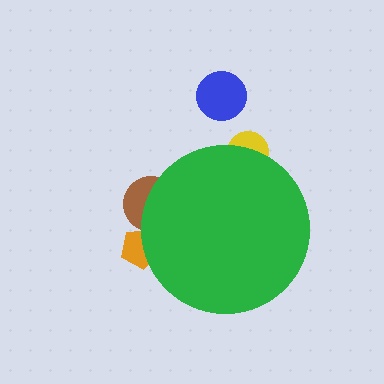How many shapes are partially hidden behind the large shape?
3 shapes are partially hidden.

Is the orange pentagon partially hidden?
Yes, the orange pentagon is partially hidden behind the green circle.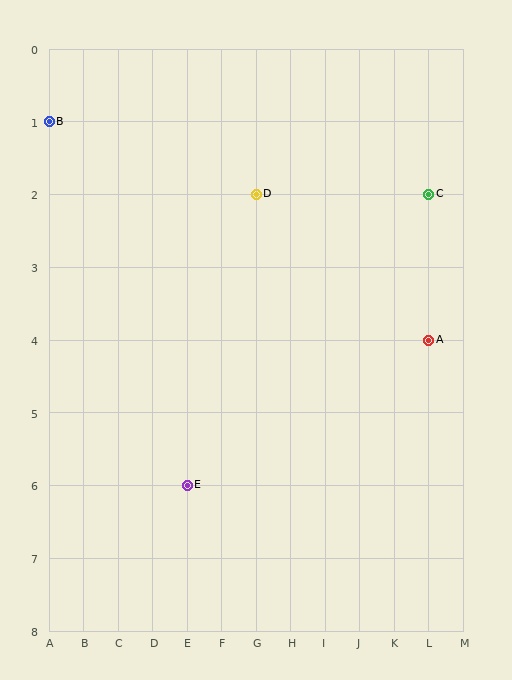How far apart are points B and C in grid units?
Points B and C are 11 columns and 1 row apart (about 11.0 grid units diagonally).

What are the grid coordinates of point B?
Point B is at grid coordinates (A, 1).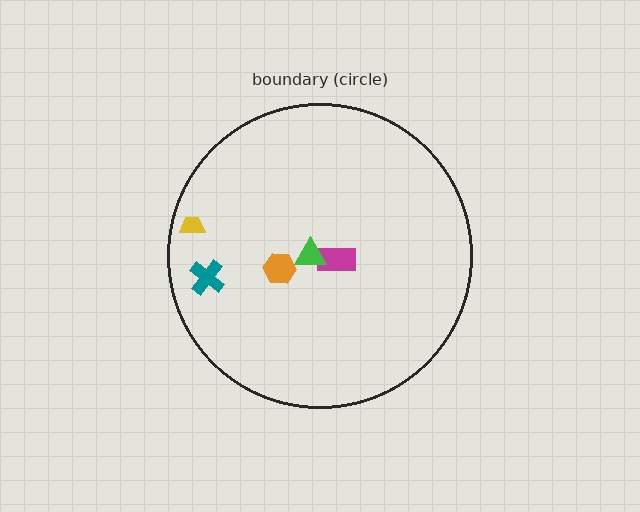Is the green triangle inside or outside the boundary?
Inside.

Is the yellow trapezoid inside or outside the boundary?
Inside.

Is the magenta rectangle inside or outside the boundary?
Inside.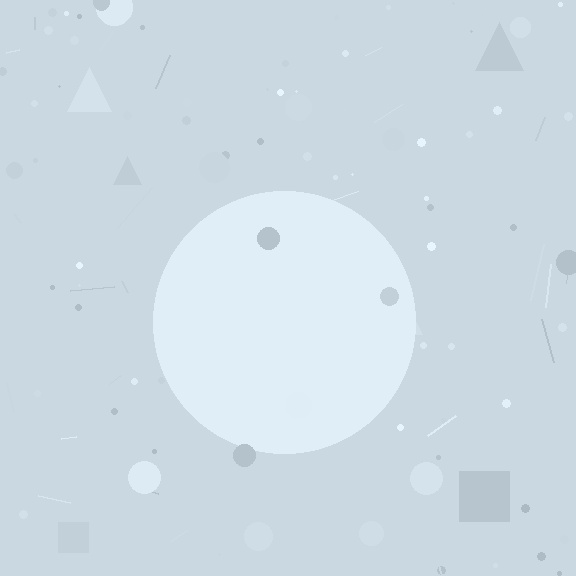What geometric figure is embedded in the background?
A circle is embedded in the background.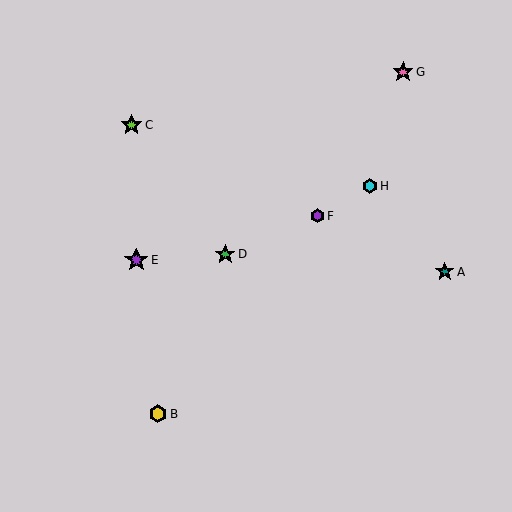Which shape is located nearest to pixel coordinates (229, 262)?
The green star (labeled D) at (225, 254) is nearest to that location.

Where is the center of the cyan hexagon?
The center of the cyan hexagon is at (370, 186).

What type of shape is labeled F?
Shape F is a purple hexagon.